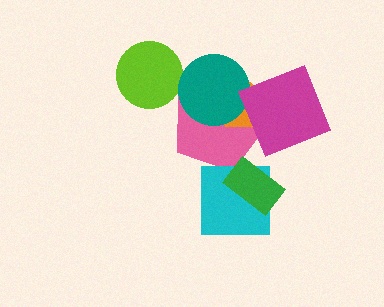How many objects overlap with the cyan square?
1 object overlaps with the cyan square.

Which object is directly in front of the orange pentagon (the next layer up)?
The teal circle is directly in front of the orange pentagon.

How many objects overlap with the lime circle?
0 objects overlap with the lime circle.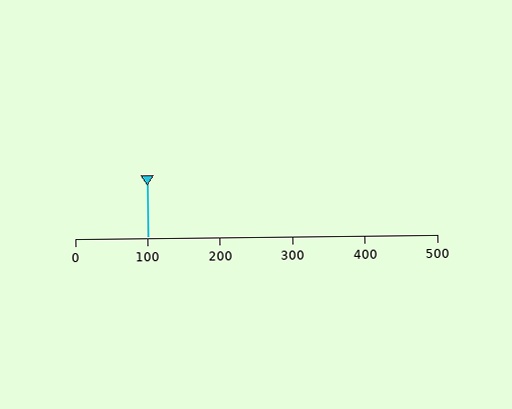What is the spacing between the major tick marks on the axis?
The major ticks are spaced 100 apart.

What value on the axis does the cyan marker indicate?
The marker indicates approximately 100.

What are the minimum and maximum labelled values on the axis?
The axis runs from 0 to 500.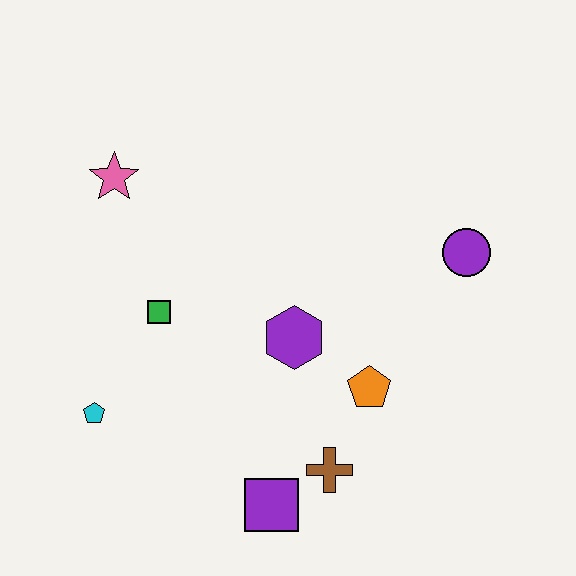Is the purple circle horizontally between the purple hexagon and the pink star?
No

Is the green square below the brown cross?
No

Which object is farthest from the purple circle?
The cyan pentagon is farthest from the purple circle.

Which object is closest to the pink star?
The green square is closest to the pink star.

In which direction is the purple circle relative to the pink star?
The purple circle is to the right of the pink star.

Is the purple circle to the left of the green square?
No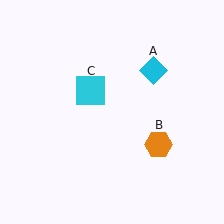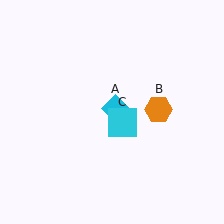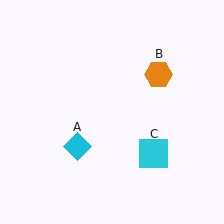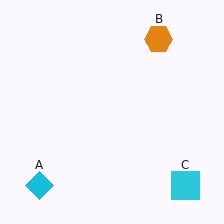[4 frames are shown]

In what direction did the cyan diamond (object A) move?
The cyan diamond (object A) moved down and to the left.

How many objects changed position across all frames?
3 objects changed position: cyan diamond (object A), orange hexagon (object B), cyan square (object C).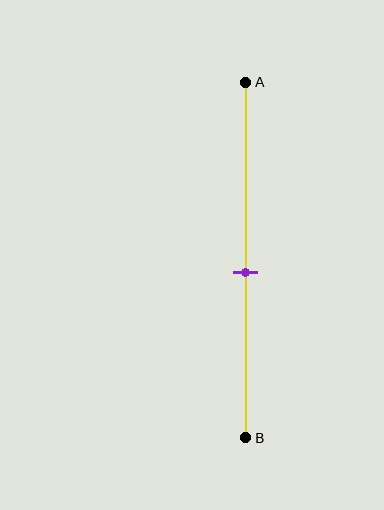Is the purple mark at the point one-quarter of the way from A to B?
No, the mark is at about 55% from A, not at the 25% one-quarter point.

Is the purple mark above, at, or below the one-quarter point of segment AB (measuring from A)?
The purple mark is below the one-quarter point of segment AB.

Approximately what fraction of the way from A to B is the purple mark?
The purple mark is approximately 55% of the way from A to B.